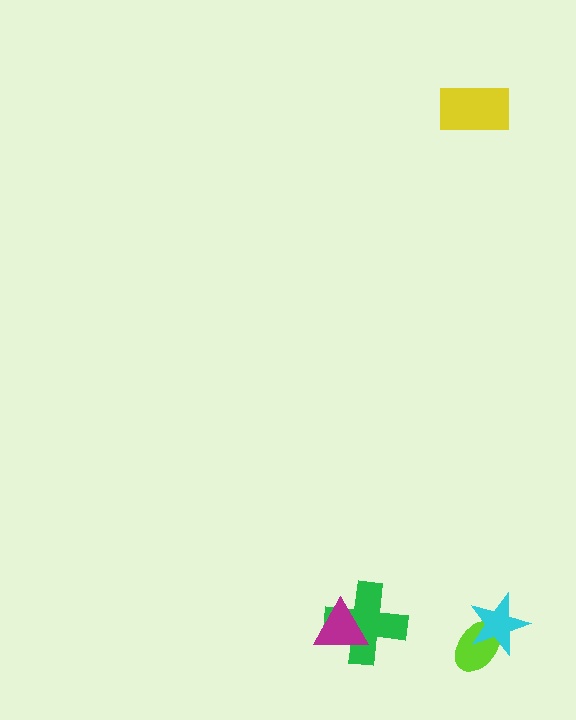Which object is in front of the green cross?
The magenta triangle is in front of the green cross.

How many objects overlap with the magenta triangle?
1 object overlaps with the magenta triangle.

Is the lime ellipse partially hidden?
Yes, it is partially covered by another shape.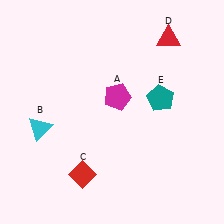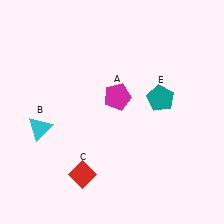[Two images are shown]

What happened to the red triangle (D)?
The red triangle (D) was removed in Image 2. It was in the top-right area of Image 1.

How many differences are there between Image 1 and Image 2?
There is 1 difference between the two images.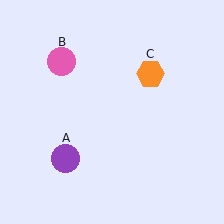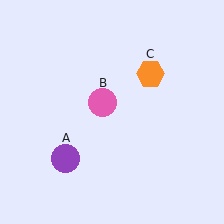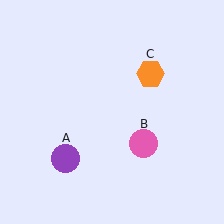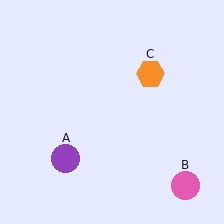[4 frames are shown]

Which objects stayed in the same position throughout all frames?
Purple circle (object A) and orange hexagon (object C) remained stationary.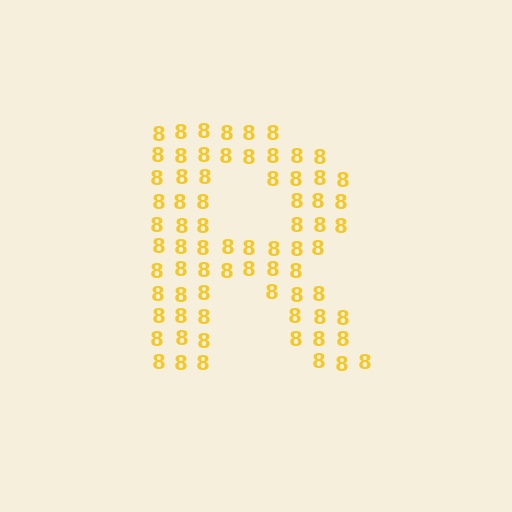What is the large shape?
The large shape is the letter R.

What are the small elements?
The small elements are digit 8's.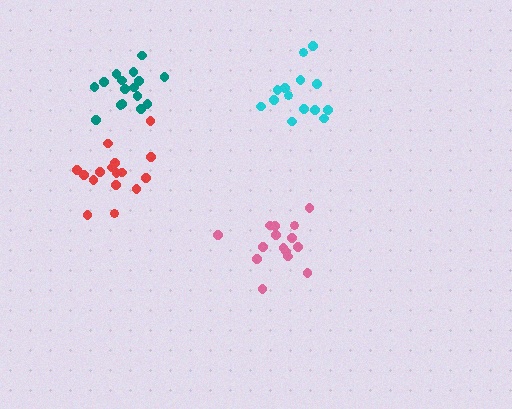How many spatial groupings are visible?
There are 4 spatial groupings.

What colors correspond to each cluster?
The clusters are colored: red, cyan, pink, teal.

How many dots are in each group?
Group 1: 17 dots, Group 2: 14 dots, Group 3: 16 dots, Group 4: 16 dots (63 total).